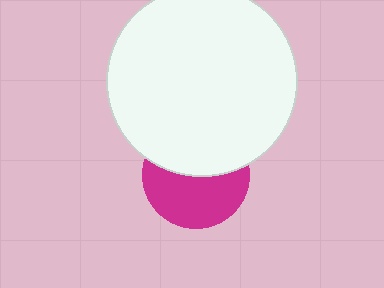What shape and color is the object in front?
The object in front is a white circle.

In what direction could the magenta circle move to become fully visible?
The magenta circle could move down. That would shift it out from behind the white circle entirely.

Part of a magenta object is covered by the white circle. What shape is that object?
It is a circle.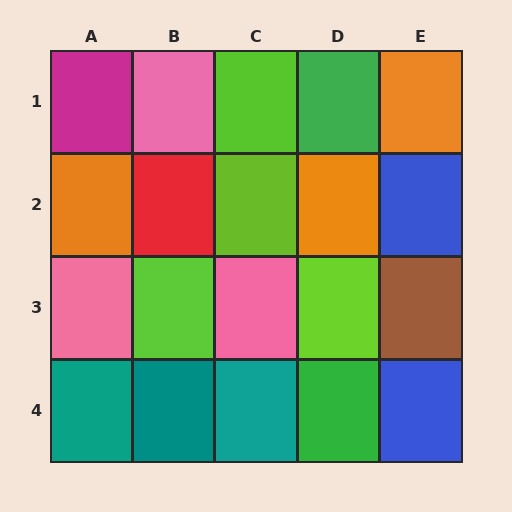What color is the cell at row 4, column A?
Teal.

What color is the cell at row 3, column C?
Pink.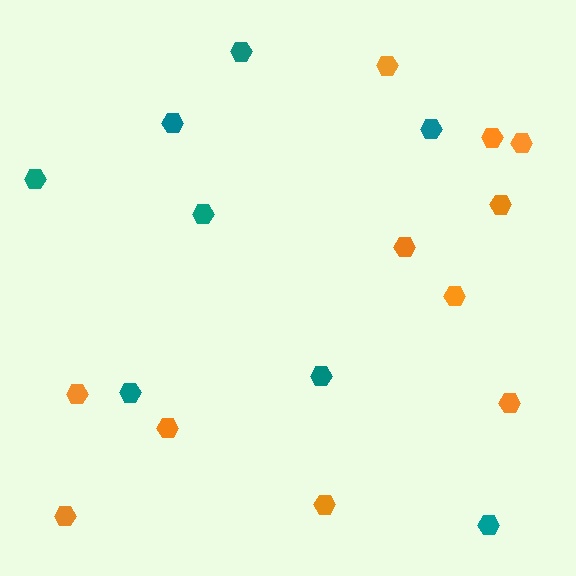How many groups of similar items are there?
There are 2 groups: one group of teal hexagons (8) and one group of orange hexagons (11).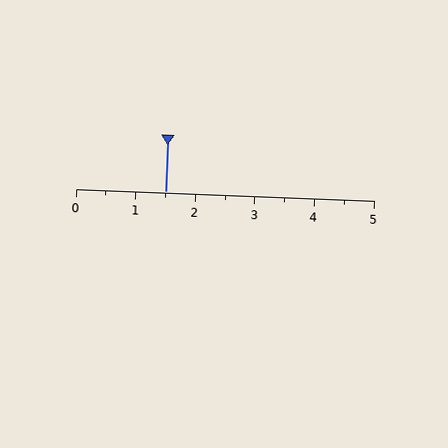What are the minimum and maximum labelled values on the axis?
The axis runs from 0 to 5.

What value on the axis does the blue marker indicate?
The marker indicates approximately 1.5.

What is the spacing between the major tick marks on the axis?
The major ticks are spaced 1 apart.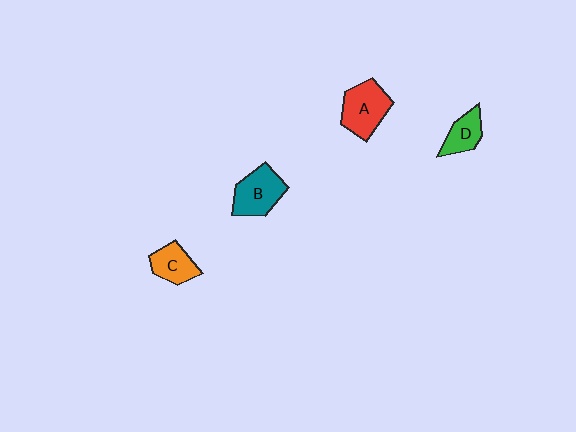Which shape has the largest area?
Shape A (red).